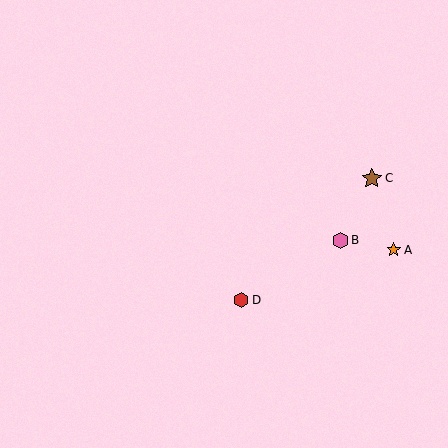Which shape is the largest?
The brown star (labeled C) is the largest.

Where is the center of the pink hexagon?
The center of the pink hexagon is at (341, 240).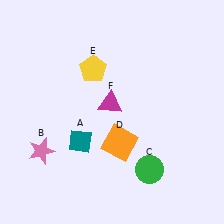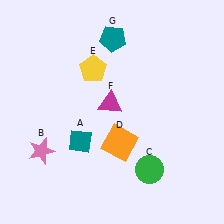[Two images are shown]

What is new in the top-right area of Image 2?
A teal pentagon (G) was added in the top-right area of Image 2.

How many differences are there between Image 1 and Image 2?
There is 1 difference between the two images.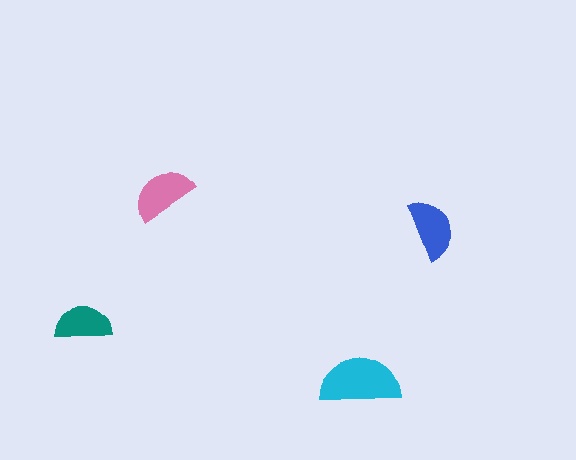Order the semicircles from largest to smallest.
the cyan one, the pink one, the blue one, the teal one.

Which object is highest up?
The pink semicircle is topmost.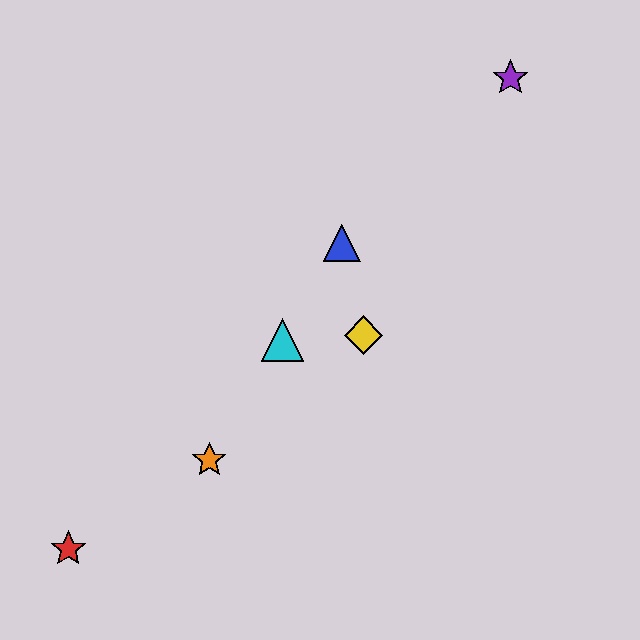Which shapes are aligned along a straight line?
The blue triangle, the green triangle, the orange star, the cyan triangle are aligned along a straight line.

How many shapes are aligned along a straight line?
4 shapes (the blue triangle, the green triangle, the orange star, the cyan triangle) are aligned along a straight line.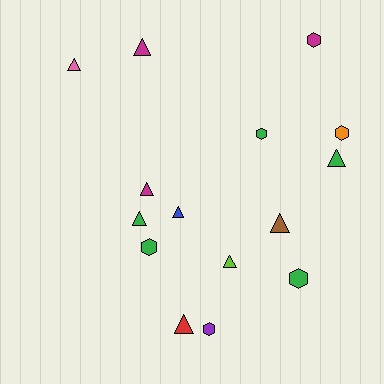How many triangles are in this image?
There are 9 triangles.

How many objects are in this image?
There are 15 objects.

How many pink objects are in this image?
There is 1 pink object.